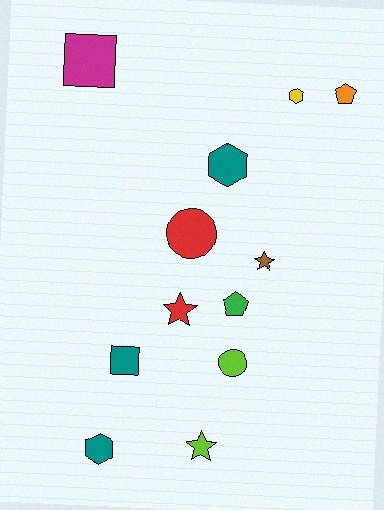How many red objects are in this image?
There are 2 red objects.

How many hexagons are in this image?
There are 3 hexagons.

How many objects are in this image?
There are 12 objects.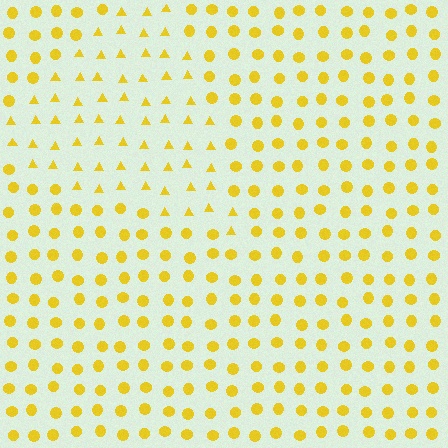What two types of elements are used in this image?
The image uses triangles inside the triangle region and circles outside it.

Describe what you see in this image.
The image is filled with small yellow elements arranged in a uniform grid. A triangle-shaped region contains triangles, while the surrounding area contains circles. The boundary is defined purely by the change in element shape.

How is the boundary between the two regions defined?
The boundary is defined by a change in element shape: triangles inside vs. circles outside. All elements share the same color and spacing.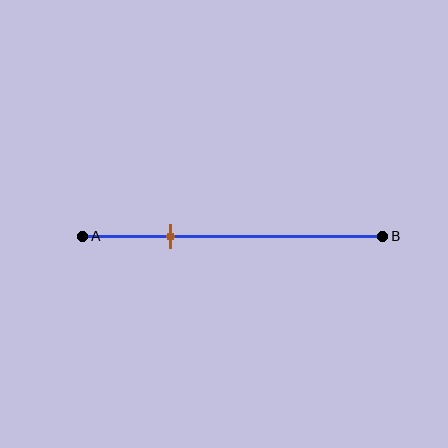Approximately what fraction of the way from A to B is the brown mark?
The brown mark is approximately 30% of the way from A to B.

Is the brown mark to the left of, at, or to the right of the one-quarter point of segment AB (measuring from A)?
The brown mark is to the right of the one-quarter point of segment AB.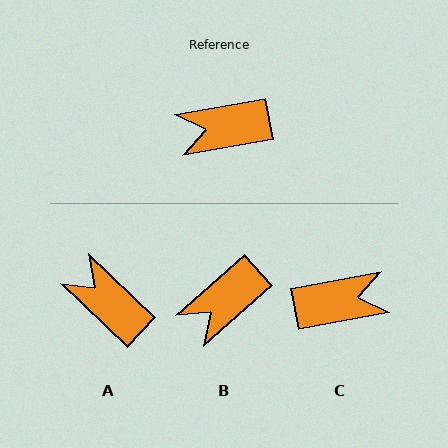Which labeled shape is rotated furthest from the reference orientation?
C, about 179 degrees away.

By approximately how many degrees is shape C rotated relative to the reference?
Approximately 179 degrees clockwise.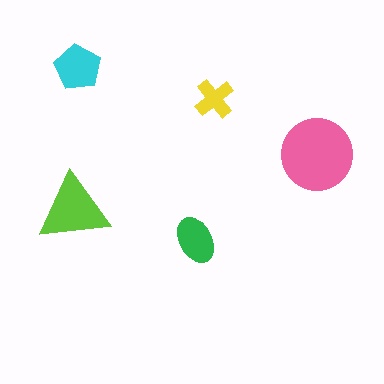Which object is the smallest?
The yellow cross.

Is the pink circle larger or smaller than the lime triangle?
Larger.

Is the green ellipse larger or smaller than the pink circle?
Smaller.